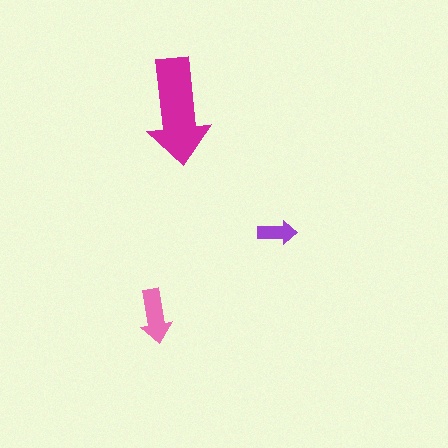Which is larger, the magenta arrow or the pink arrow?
The magenta one.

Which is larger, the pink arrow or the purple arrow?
The pink one.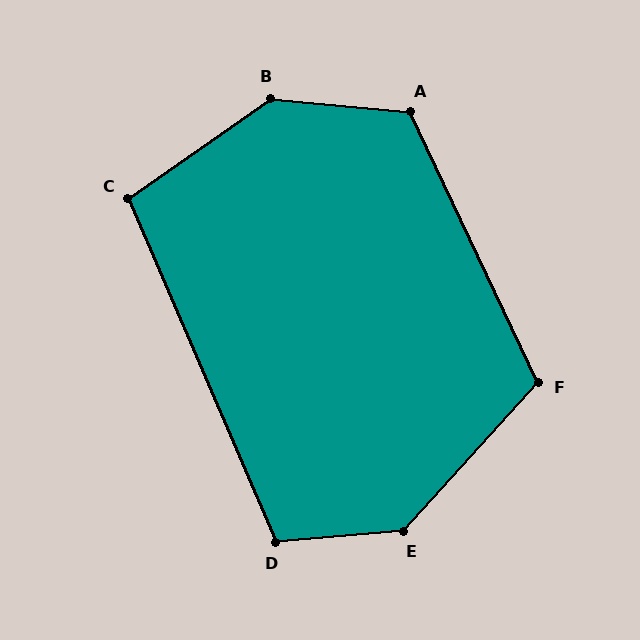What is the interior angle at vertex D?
Approximately 108 degrees (obtuse).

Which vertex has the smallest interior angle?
C, at approximately 102 degrees.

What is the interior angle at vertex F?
Approximately 113 degrees (obtuse).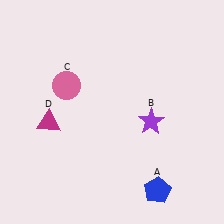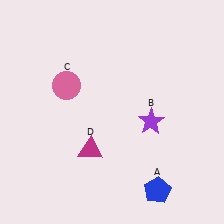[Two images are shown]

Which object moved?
The magenta triangle (D) moved right.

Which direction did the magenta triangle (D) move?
The magenta triangle (D) moved right.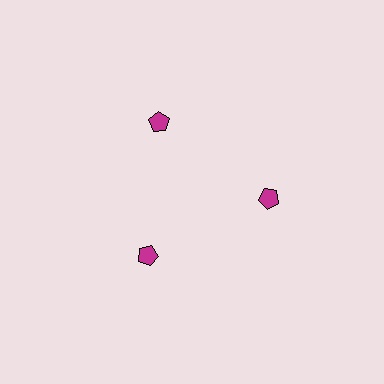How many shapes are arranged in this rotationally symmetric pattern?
There are 3 shapes, arranged in 3 groups of 1.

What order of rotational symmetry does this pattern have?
This pattern has 3-fold rotational symmetry.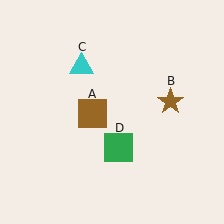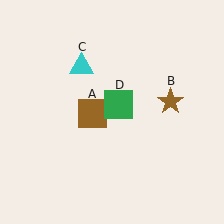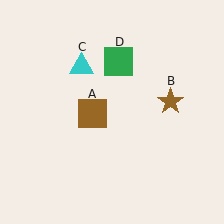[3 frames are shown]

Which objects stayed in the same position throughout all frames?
Brown square (object A) and brown star (object B) and cyan triangle (object C) remained stationary.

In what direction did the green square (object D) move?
The green square (object D) moved up.